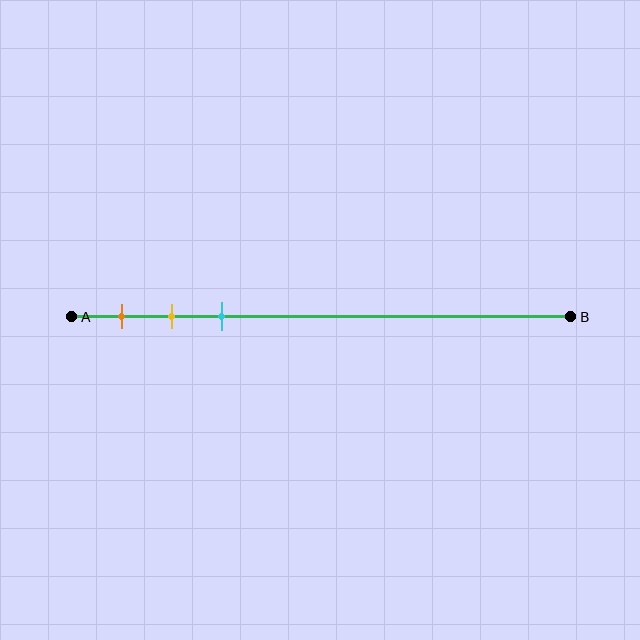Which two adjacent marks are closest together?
The yellow and cyan marks are the closest adjacent pair.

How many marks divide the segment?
There are 3 marks dividing the segment.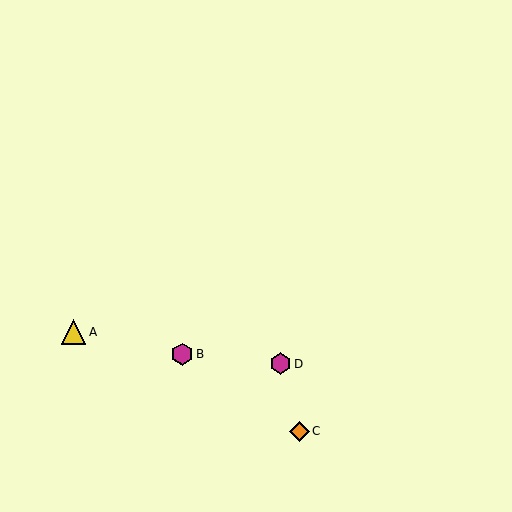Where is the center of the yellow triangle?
The center of the yellow triangle is at (73, 332).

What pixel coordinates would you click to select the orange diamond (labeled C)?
Click at (299, 431) to select the orange diamond C.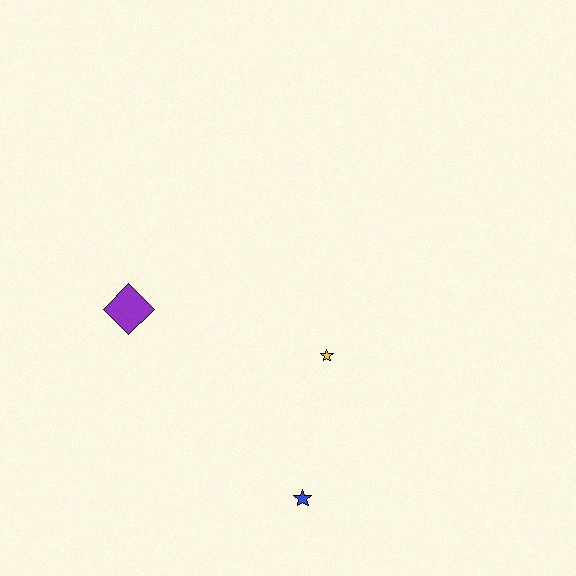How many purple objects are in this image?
There is 1 purple object.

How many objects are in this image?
There are 3 objects.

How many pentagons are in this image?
There are no pentagons.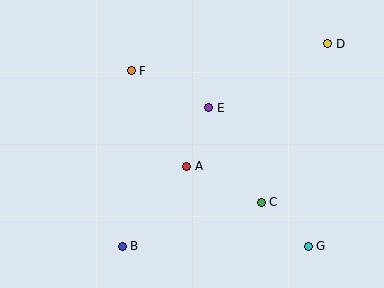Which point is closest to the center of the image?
Point A at (187, 166) is closest to the center.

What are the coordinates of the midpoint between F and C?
The midpoint between F and C is at (196, 136).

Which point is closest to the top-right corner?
Point D is closest to the top-right corner.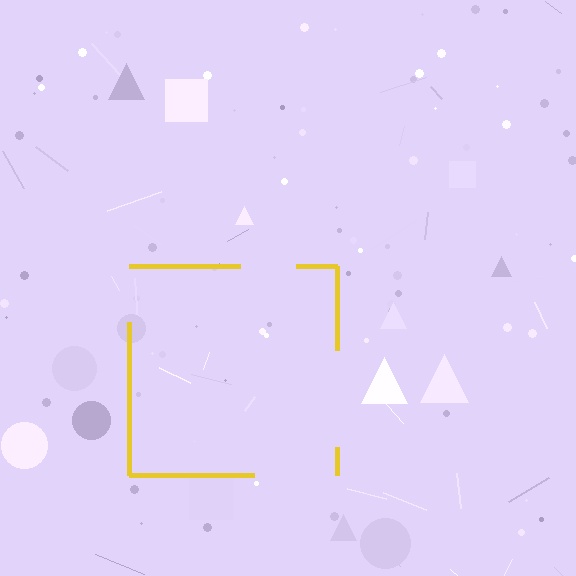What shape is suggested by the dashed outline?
The dashed outline suggests a square.